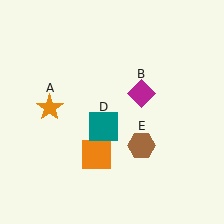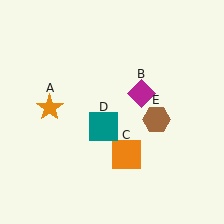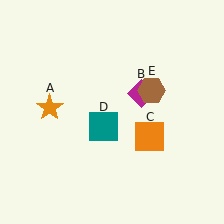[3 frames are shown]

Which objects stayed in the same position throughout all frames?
Orange star (object A) and magenta diamond (object B) and teal square (object D) remained stationary.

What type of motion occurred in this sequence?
The orange square (object C), brown hexagon (object E) rotated counterclockwise around the center of the scene.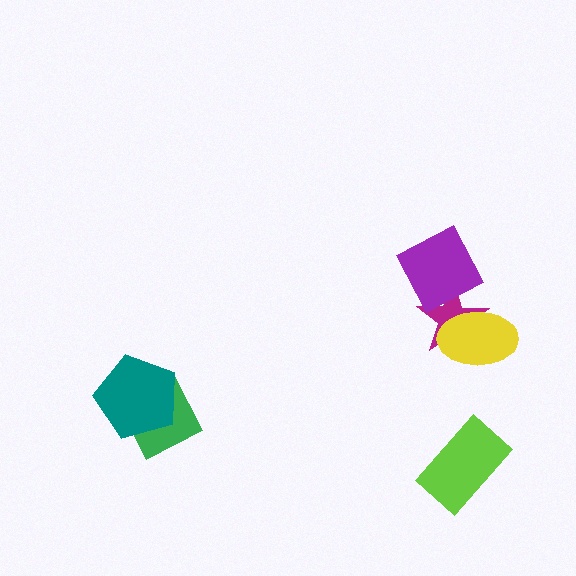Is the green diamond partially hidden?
Yes, it is partially covered by another shape.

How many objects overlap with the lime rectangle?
0 objects overlap with the lime rectangle.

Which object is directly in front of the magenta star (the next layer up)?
The yellow ellipse is directly in front of the magenta star.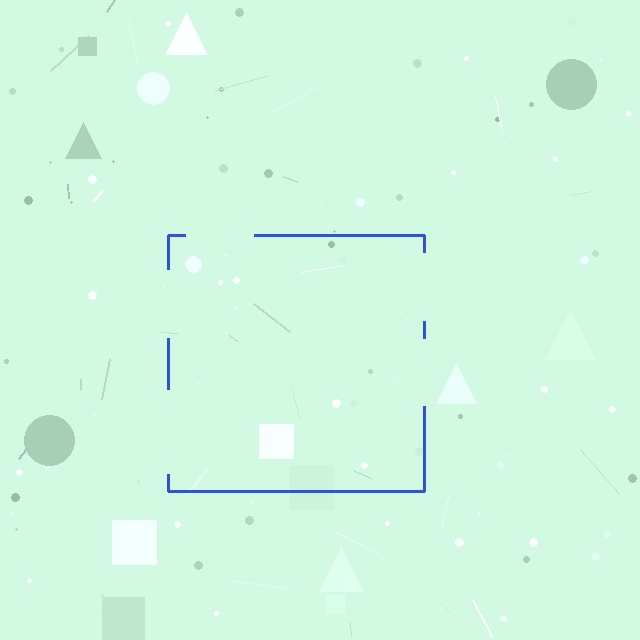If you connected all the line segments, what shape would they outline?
They would outline a square.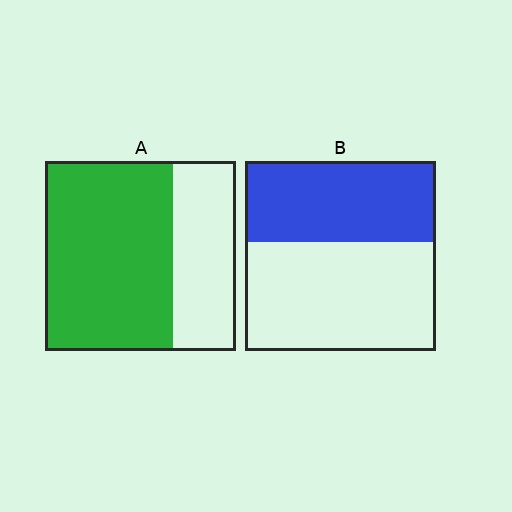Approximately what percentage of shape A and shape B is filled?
A is approximately 65% and B is approximately 45%.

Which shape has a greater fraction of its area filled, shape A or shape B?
Shape A.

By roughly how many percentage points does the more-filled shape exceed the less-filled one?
By roughly 25 percentage points (A over B).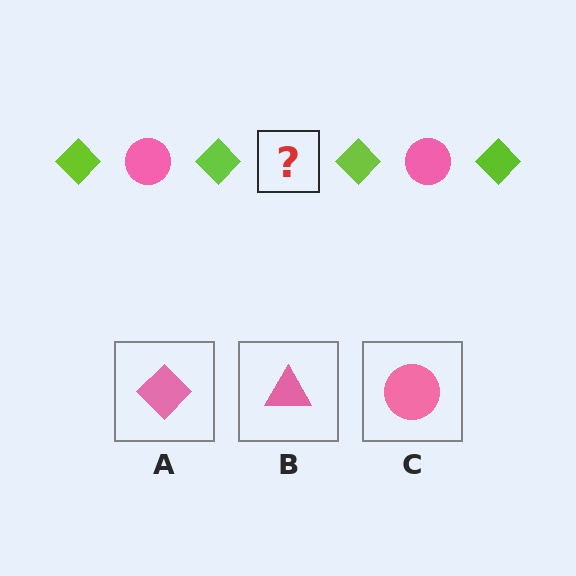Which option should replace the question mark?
Option C.